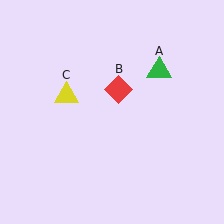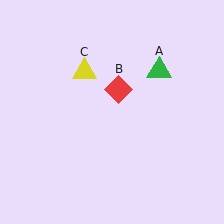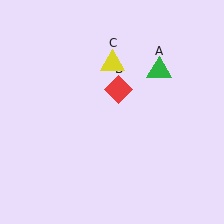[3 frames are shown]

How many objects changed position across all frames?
1 object changed position: yellow triangle (object C).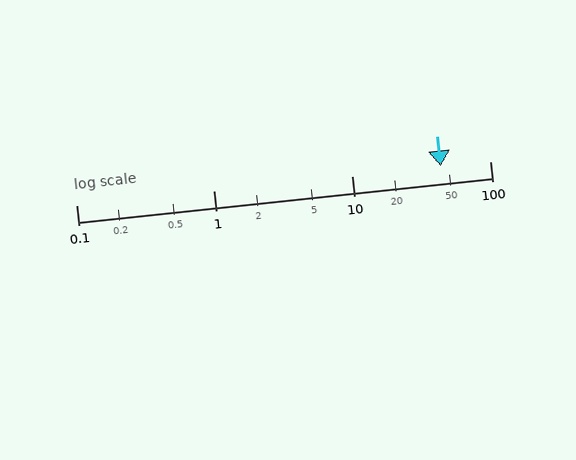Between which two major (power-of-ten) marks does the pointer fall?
The pointer is between 10 and 100.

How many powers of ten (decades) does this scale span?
The scale spans 3 decades, from 0.1 to 100.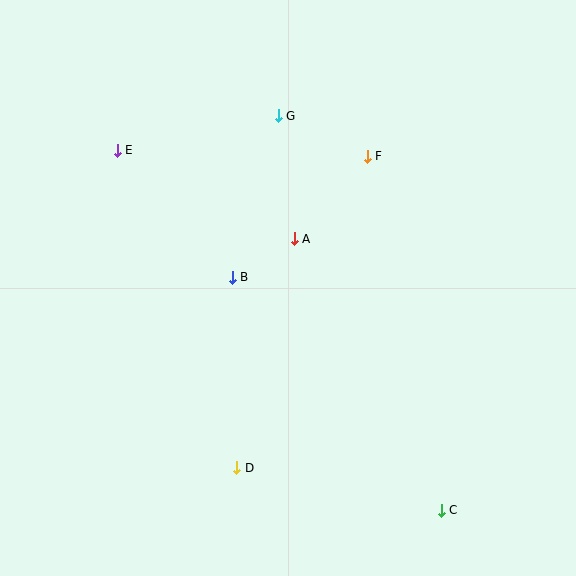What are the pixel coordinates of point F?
Point F is at (367, 157).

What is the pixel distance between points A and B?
The distance between A and B is 73 pixels.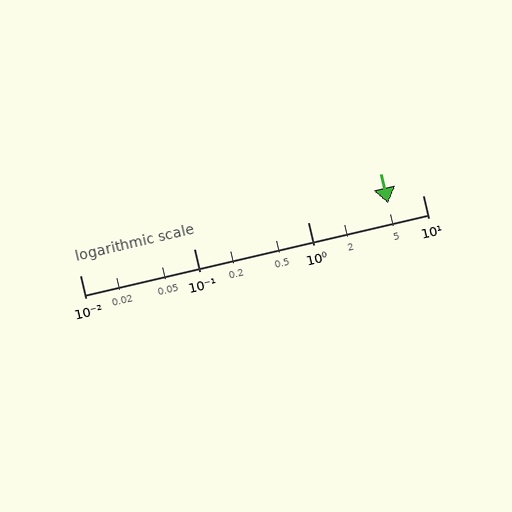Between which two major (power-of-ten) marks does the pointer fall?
The pointer is between 1 and 10.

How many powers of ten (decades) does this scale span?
The scale spans 3 decades, from 0.01 to 10.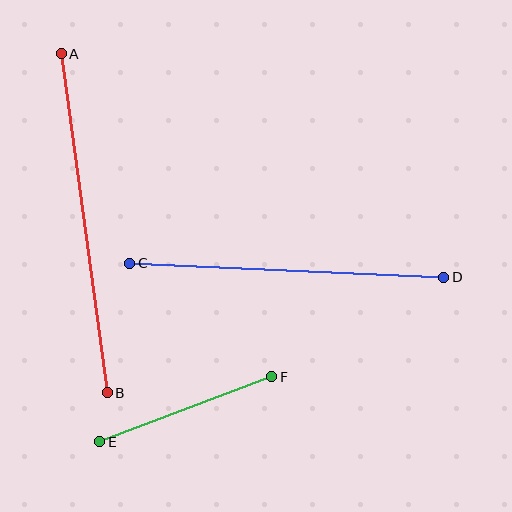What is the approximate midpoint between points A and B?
The midpoint is at approximately (84, 223) pixels.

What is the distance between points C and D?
The distance is approximately 314 pixels.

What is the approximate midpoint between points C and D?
The midpoint is at approximately (287, 270) pixels.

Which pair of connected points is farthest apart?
Points A and B are farthest apart.